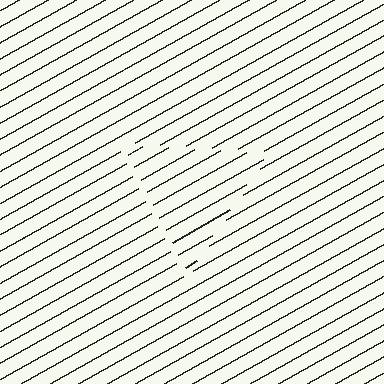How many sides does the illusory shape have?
3 sides — the line-ends trace a triangle.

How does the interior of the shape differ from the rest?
The interior of the shape contains the same grating, shifted by half a period — the contour is defined by the phase discontinuity where line-ends from the inner and outer gratings abut.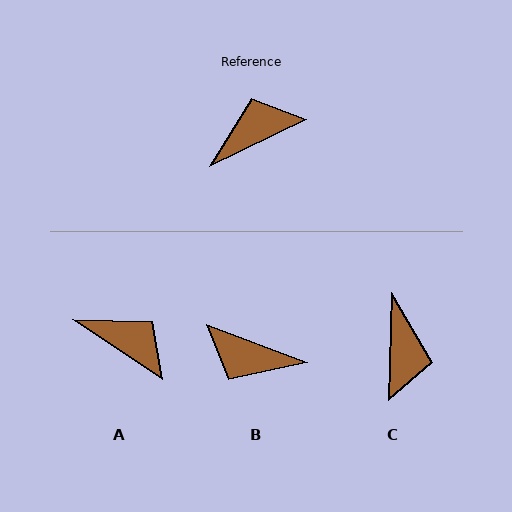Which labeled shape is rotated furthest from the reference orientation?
B, about 134 degrees away.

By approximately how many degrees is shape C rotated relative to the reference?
Approximately 117 degrees clockwise.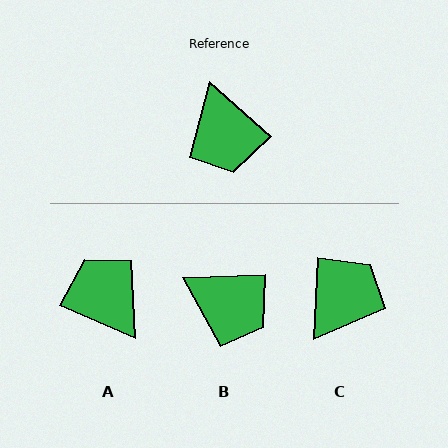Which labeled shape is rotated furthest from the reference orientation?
A, about 162 degrees away.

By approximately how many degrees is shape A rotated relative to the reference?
Approximately 162 degrees clockwise.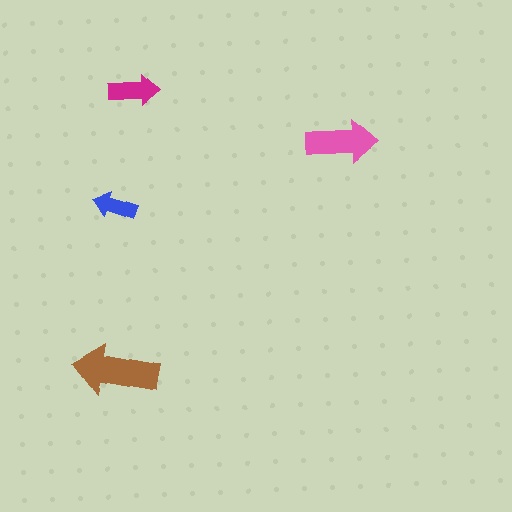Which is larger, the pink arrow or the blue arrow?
The pink one.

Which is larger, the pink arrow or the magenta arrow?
The pink one.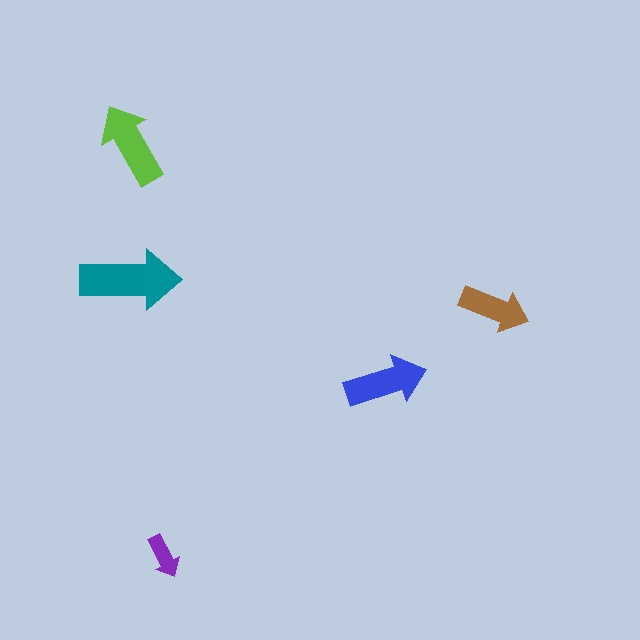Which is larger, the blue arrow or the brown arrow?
The blue one.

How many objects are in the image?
There are 5 objects in the image.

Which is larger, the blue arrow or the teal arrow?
The teal one.